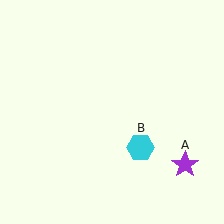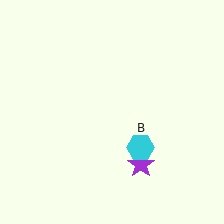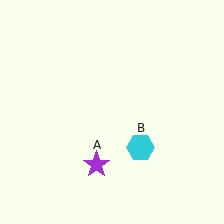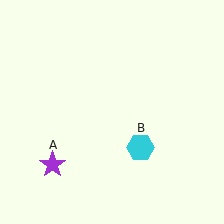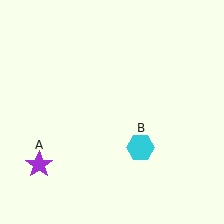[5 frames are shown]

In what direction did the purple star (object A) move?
The purple star (object A) moved left.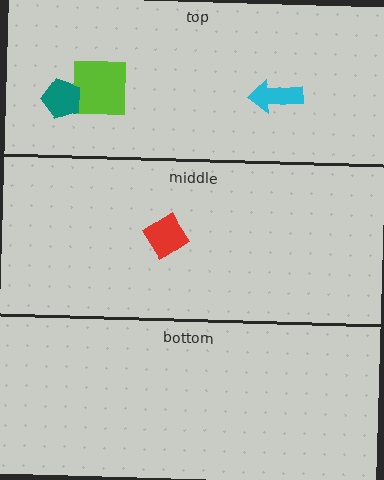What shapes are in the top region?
The cyan arrow, the lime square, the teal pentagon.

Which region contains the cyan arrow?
The top region.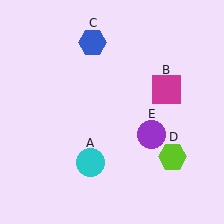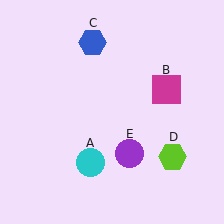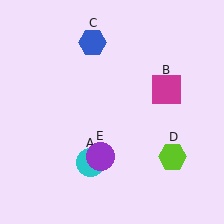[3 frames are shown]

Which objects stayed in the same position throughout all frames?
Cyan circle (object A) and magenta square (object B) and blue hexagon (object C) and lime hexagon (object D) remained stationary.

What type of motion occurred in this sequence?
The purple circle (object E) rotated clockwise around the center of the scene.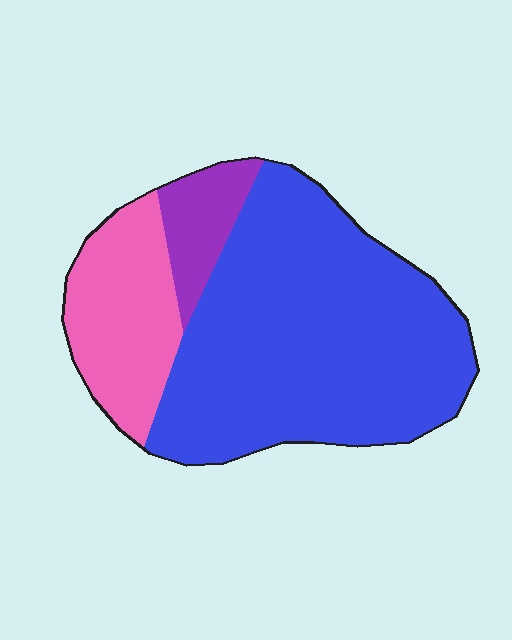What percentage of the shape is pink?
Pink takes up about one fifth (1/5) of the shape.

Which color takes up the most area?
Blue, at roughly 70%.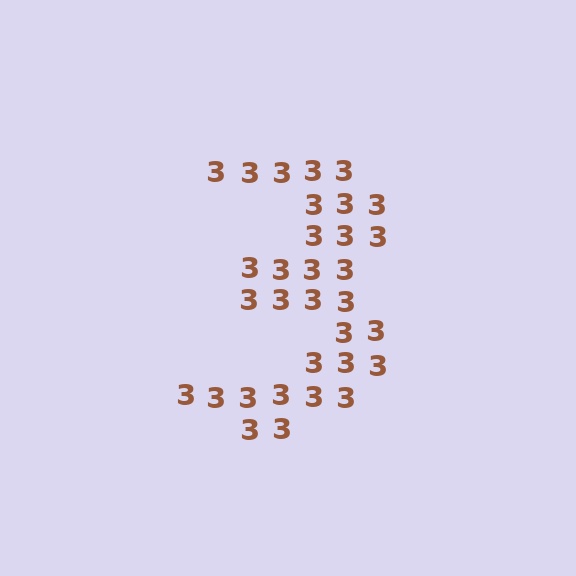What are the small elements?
The small elements are digit 3's.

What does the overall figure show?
The overall figure shows the digit 3.